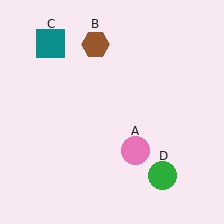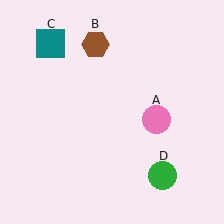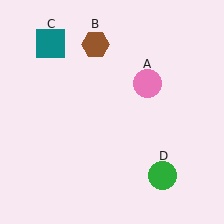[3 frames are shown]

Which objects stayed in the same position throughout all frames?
Brown hexagon (object B) and teal square (object C) and green circle (object D) remained stationary.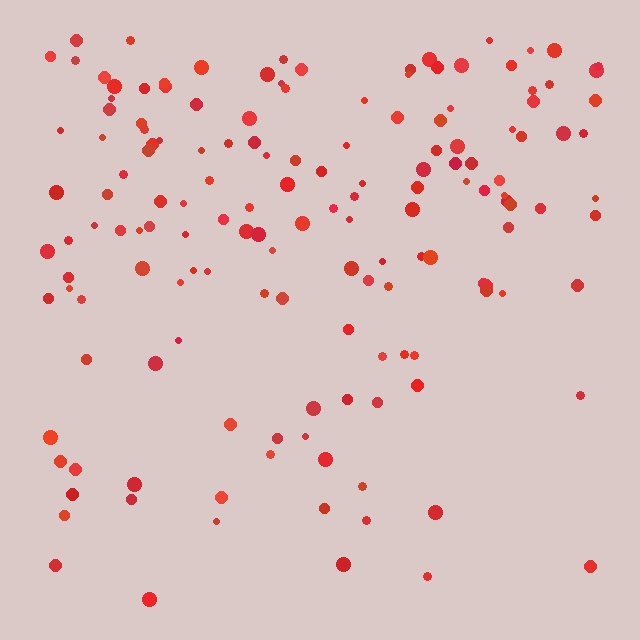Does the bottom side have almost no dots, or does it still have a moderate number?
Still a moderate number, just noticeably fewer than the top.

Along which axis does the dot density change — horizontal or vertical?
Vertical.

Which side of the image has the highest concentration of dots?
The top.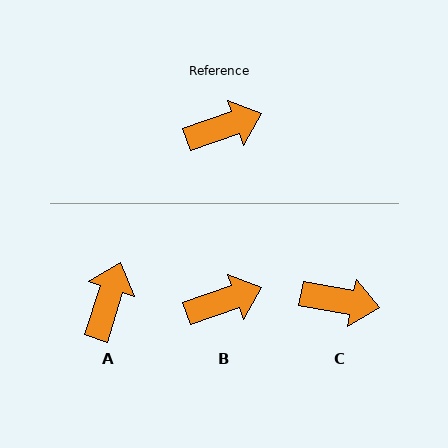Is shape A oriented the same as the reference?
No, it is off by about 53 degrees.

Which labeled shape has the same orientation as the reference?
B.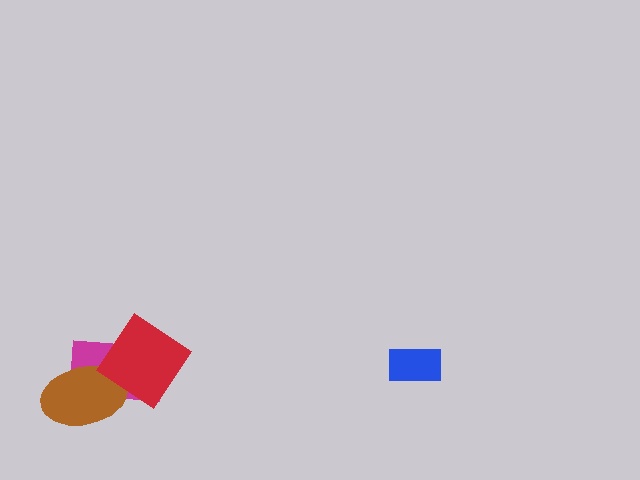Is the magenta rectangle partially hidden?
Yes, it is partially covered by another shape.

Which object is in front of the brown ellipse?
The red diamond is in front of the brown ellipse.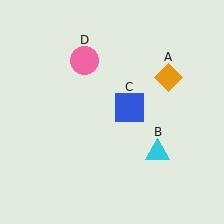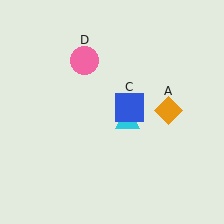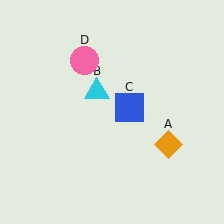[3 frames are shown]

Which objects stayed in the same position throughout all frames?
Blue square (object C) and pink circle (object D) remained stationary.